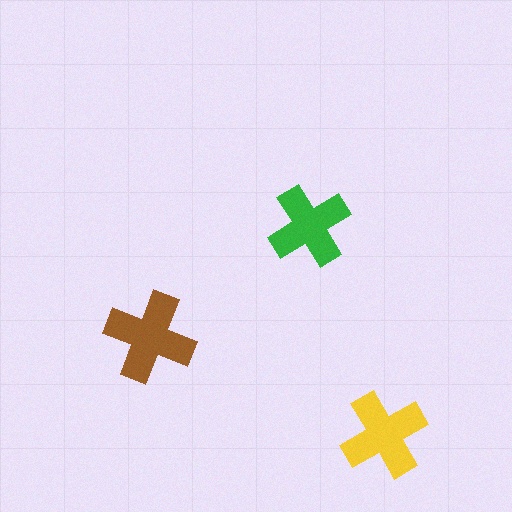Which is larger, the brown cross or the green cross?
The brown one.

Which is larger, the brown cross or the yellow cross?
The brown one.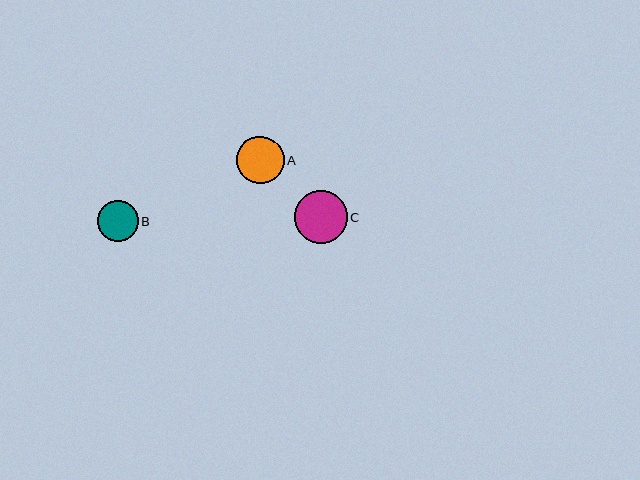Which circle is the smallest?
Circle B is the smallest with a size of approximately 41 pixels.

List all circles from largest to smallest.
From largest to smallest: C, A, B.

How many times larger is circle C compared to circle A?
Circle C is approximately 1.1 times the size of circle A.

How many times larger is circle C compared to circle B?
Circle C is approximately 1.3 times the size of circle B.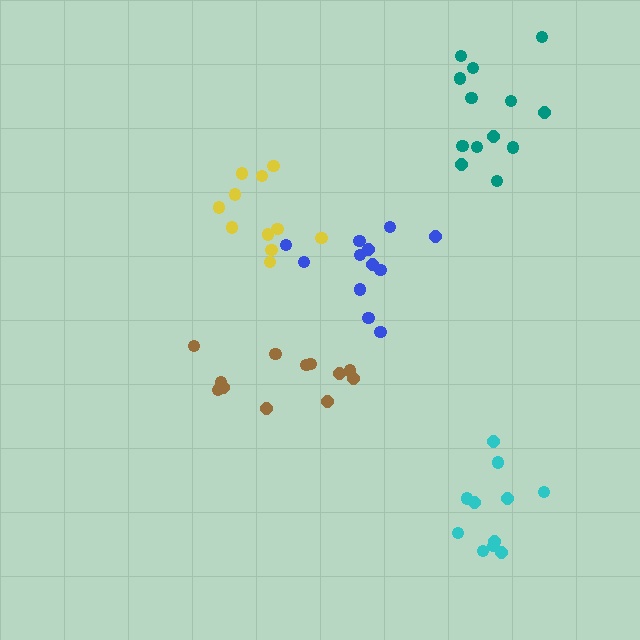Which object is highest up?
The teal cluster is topmost.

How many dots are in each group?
Group 1: 11 dots, Group 2: 13 dots, Group 3: 12 dots, Group 4: 12 dots, Group 5: 11 dots (59 total).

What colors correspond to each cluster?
The clusters are colored: yellow, teal, brown, blue, cyan.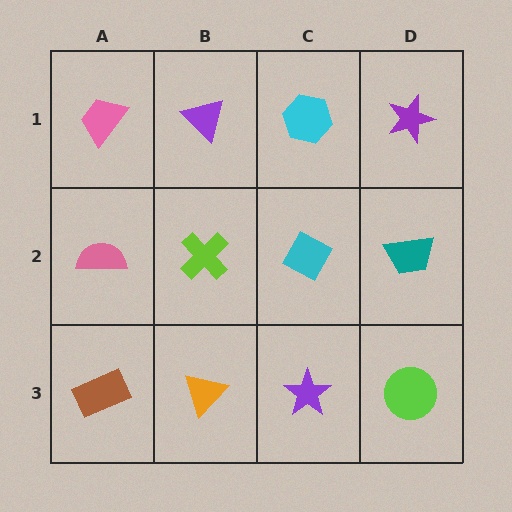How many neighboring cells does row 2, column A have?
3.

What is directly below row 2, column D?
A lime circle.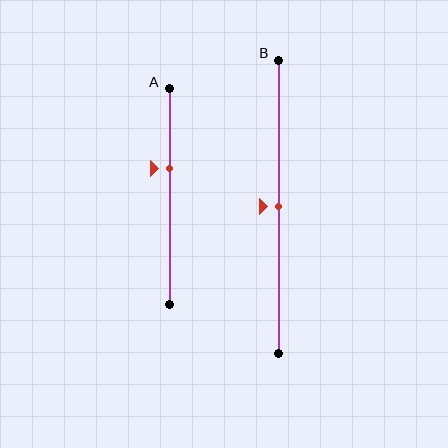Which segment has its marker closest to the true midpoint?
Segment B has its marker closest to the true midpoint.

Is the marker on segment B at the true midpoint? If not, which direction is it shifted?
Yes, the marker on segment B is at the true midpoint.